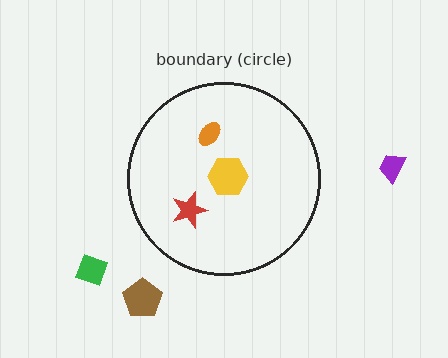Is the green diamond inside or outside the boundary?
Outside.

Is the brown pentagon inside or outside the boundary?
Outside.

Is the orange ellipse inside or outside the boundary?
Inside.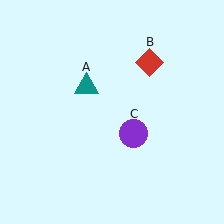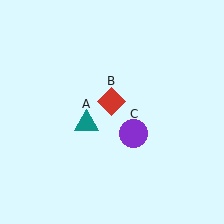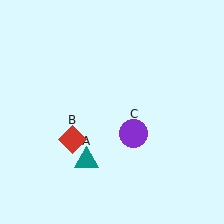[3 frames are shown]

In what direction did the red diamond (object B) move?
The red diamond (object B) moved down and to the left.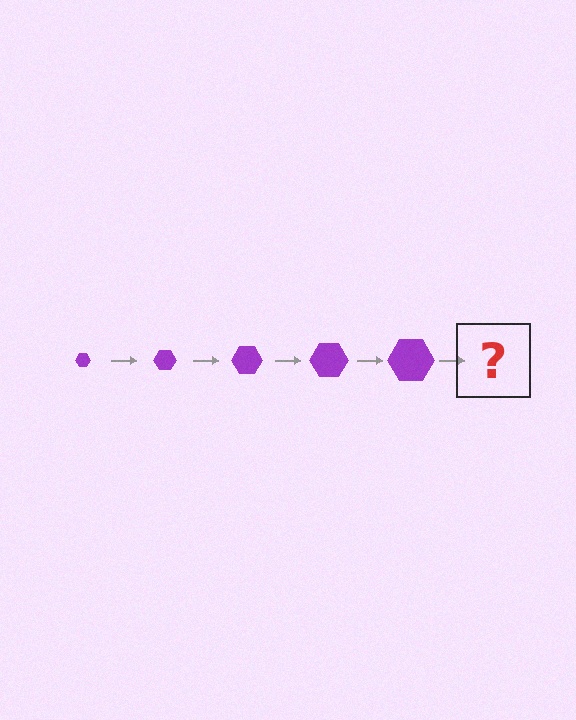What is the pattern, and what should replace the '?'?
The pattern is that the hexagon gets progressively larger each step. The '?' should be a purple hexagon, larger than the previous one.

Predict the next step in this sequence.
The next step is a purple hexagon, larger than the previous one.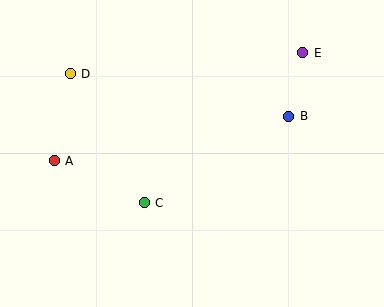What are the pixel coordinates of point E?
Point E is at (303, 53).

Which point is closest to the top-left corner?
Point D is closest to the top-left corner.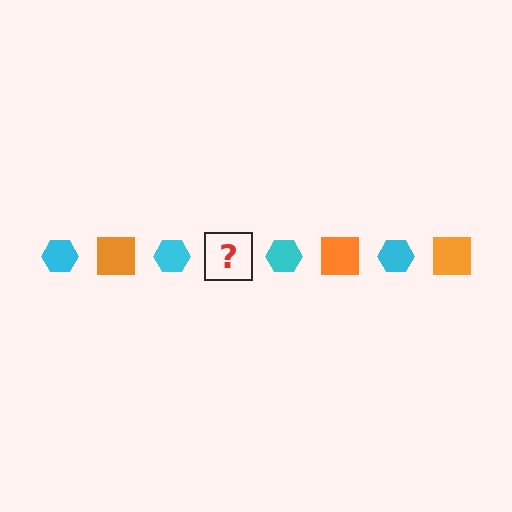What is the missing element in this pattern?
The missing element is an orange square.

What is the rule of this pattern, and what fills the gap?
The rule is that the pattern alternates between cyan hexagon and orange square. The gap should be filled with an orange square.